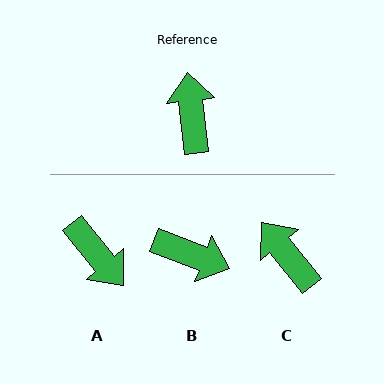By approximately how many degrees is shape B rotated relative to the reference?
Approximately 117 degrees clockwise.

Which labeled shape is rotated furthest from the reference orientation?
A, about 147 degrees away.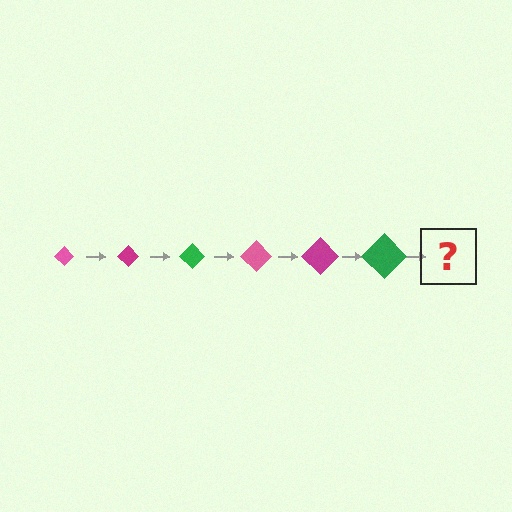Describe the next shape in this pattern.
It should be a pink diamond, larger than the previous one.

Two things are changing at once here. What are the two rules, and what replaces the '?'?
The two rules are that the diamond grows larger each step and the color cycles through pink, magenta, and green. The '?' should be a pink diamond, larger than the previous one.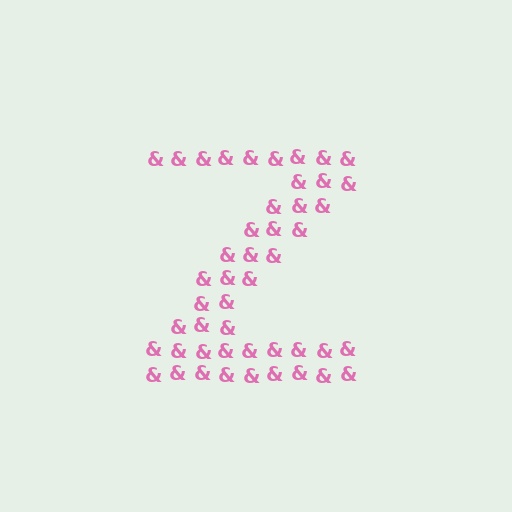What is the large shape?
The large shape is the letter Z.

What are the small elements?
The small elements are ampersands.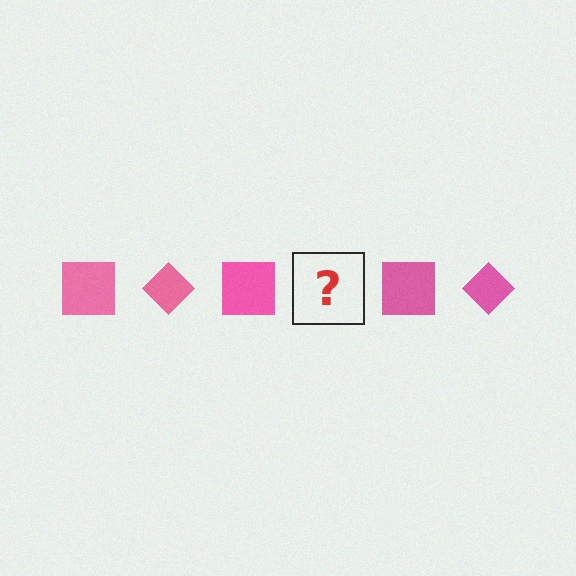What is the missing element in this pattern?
The missing element is a pink diamond.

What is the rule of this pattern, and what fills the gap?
The rule is that the pattern cycles through square, diamond shapes in pink. The gap should be filled with a pink diamond.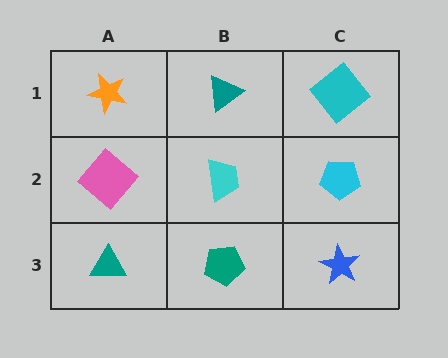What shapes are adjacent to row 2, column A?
An orange star (row 1, column A), a teal triangle (row 3, column A), a cyan trapezoid (row 2, column B).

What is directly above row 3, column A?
A pink diamond.